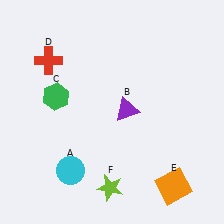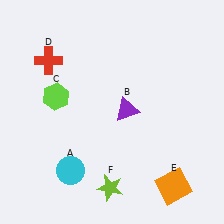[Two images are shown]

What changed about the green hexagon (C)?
In Image 1, C is green. In Image 2, it changed to lime.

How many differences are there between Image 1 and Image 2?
There is 1 difference between the two images.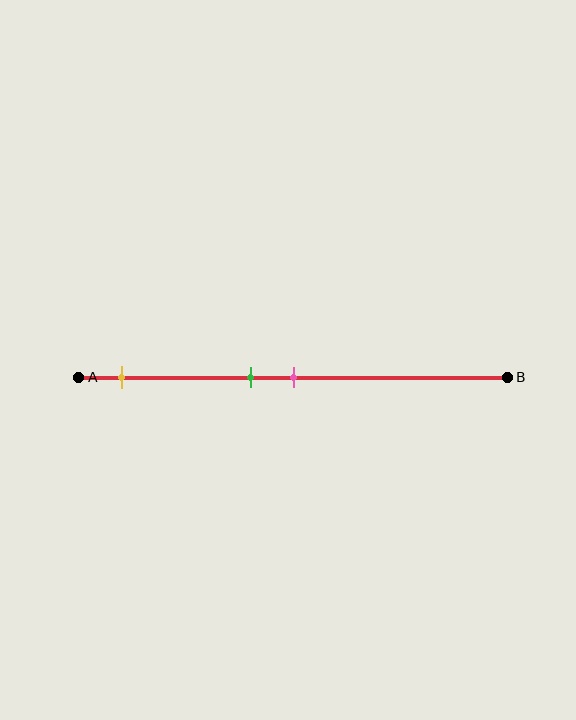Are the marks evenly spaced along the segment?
No, the marks are not evenly spaced.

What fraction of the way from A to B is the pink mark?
The pink mark is approximately 50% (0.5) of the way from A to B.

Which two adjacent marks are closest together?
The green and pink marks are the closest adjacent pair.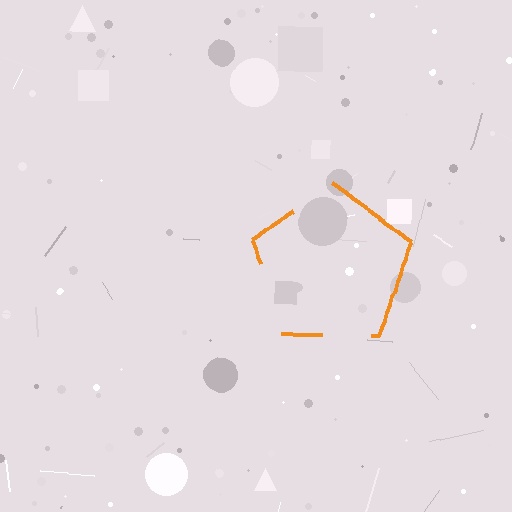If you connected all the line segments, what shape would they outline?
They would outline a pentagon.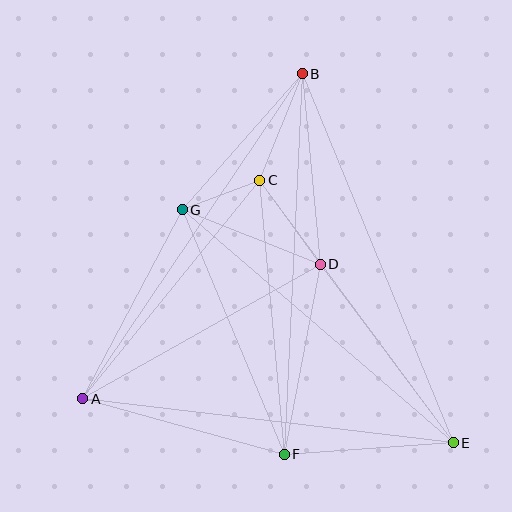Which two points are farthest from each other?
Points B and E are farthest from each other.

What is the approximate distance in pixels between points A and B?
The distance between A and B is approximately 392 pixels.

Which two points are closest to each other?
Points C and G are closest to each other.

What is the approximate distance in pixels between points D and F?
The distance between D and F is approximately 193 pixels.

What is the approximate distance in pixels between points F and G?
The distance between F and G is approximately 265 pixels.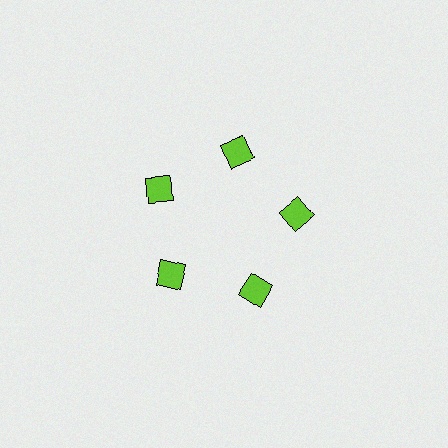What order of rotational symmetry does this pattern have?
This pattern has 5-fold rotational symmetry.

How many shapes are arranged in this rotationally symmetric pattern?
There are 5 shapes, arranged in 5 groups of 1.